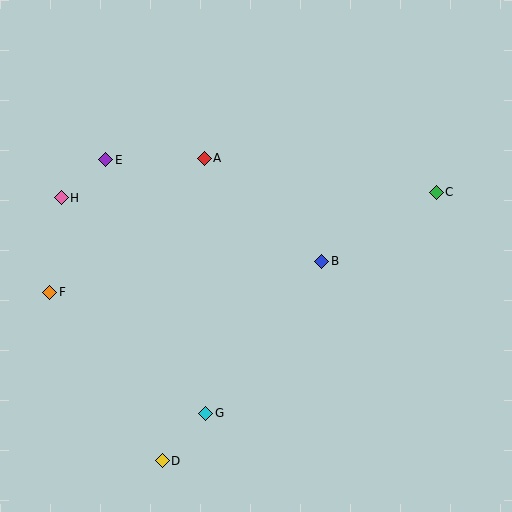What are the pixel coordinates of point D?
Point D is at (162, 461).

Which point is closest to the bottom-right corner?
Point B is closest to the bottom-right corner.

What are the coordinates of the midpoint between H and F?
The midpoint between H and F is at (56, 245).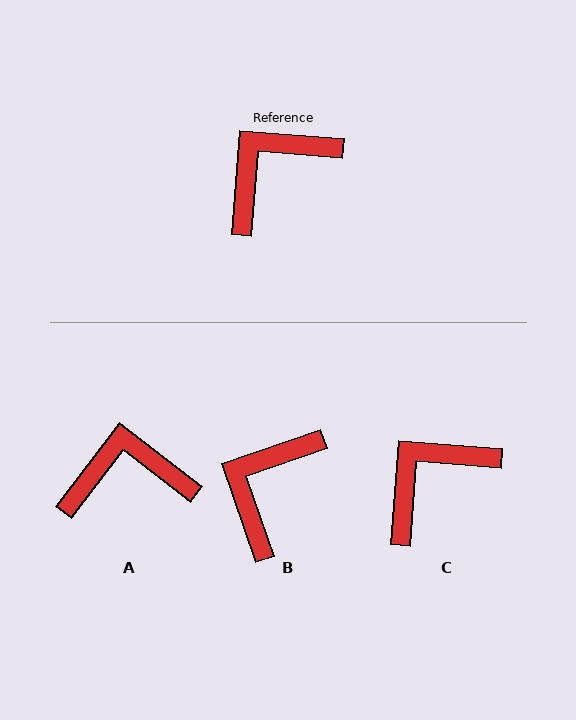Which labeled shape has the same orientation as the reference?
C.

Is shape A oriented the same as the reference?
No, it is off by about 33 degrees.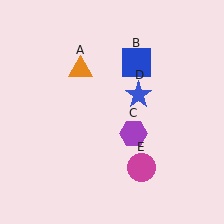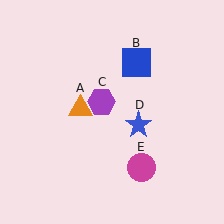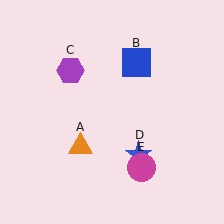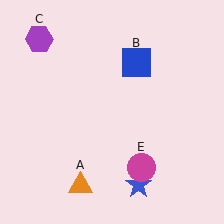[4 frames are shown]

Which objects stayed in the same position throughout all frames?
Blue square (object B) and magenta circle (object E) remained stationary.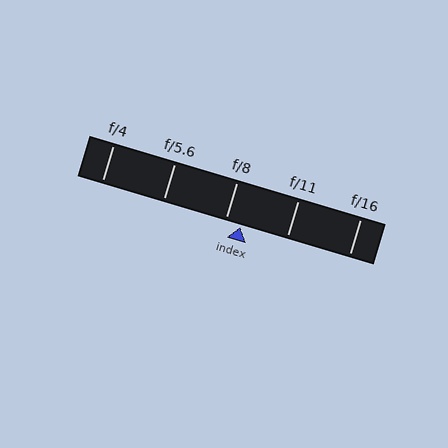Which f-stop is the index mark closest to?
The index mark is closest to f/8.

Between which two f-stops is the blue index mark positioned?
The index mark is between f/8 and f/11.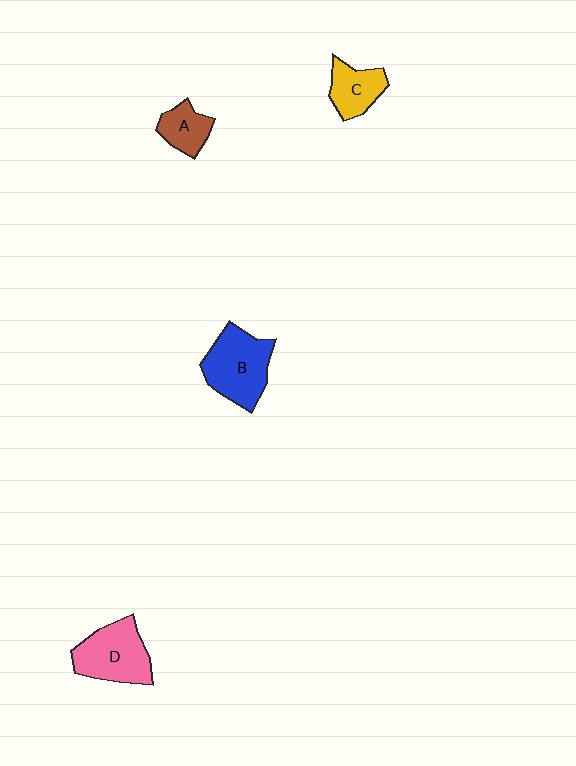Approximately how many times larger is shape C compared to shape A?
Approximately 1.2 times.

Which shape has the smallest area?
Shape A (brown).